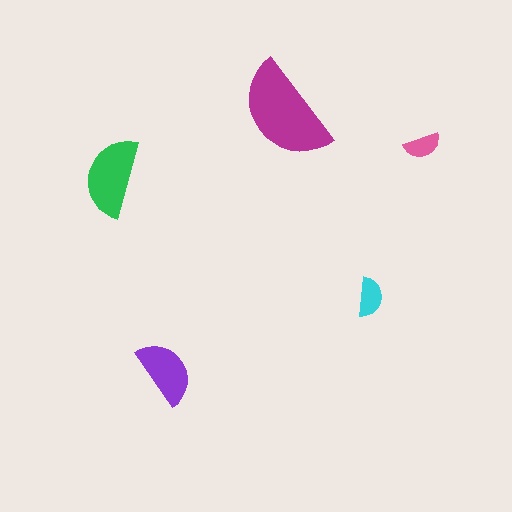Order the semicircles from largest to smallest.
the magenta one, the green one, the purple one, the cyan one, the pink one.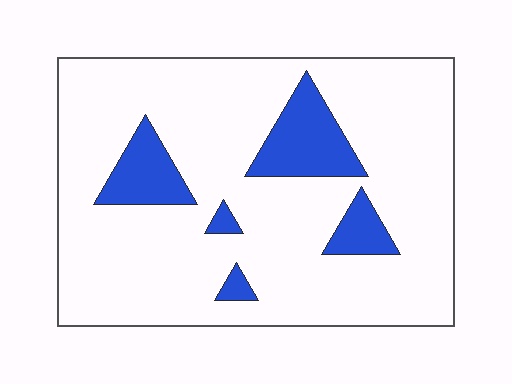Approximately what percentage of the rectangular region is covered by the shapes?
Approximately 15%.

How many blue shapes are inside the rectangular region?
5.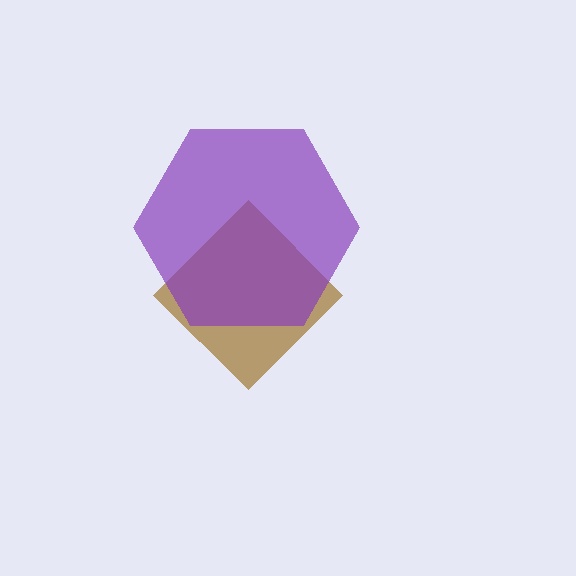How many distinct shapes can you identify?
There are 2 distinct shapes: a brown diamond, a purple hexagon.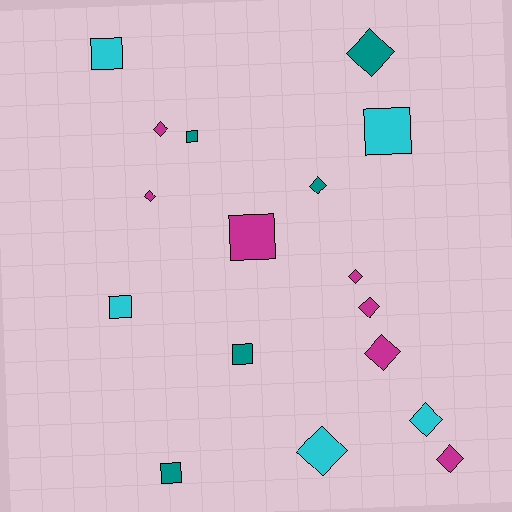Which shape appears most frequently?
Diamond, with 10 objects.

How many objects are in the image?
There are 17 objects.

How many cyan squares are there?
There are 3 cyan squares.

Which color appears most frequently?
Magenta, with 7 objects.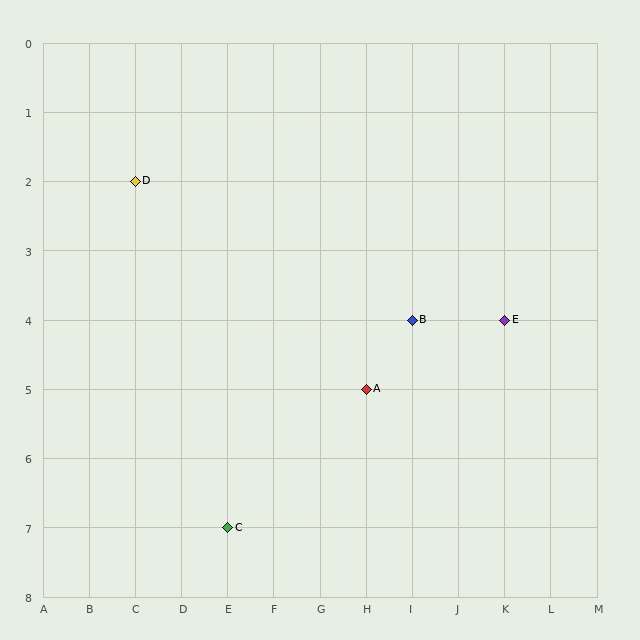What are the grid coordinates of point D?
Point D is at grid coordinates (C, 2).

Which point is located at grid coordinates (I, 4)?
Point B is at (I, 4).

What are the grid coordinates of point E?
Point E is at grid coordinates (K, 4).